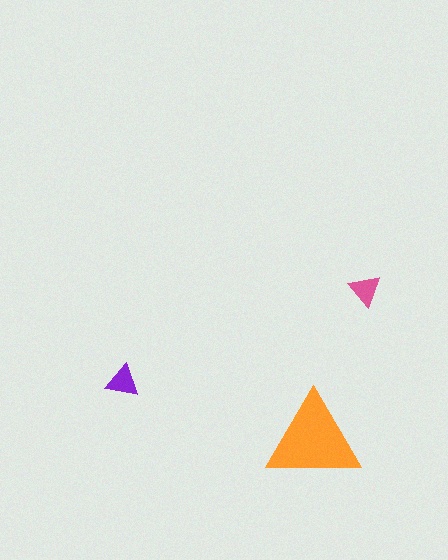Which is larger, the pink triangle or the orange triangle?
The orange one.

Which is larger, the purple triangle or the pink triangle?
The purple one.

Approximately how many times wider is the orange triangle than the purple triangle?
About 3 times wider.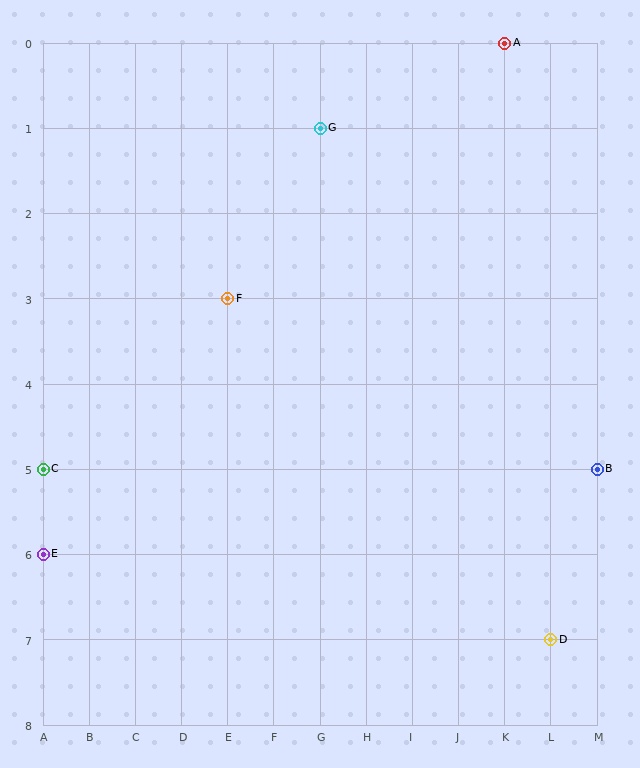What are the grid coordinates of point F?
Point F is at grid coordinates (E, 3).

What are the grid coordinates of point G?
Point G is at grid coordinates (G, 1).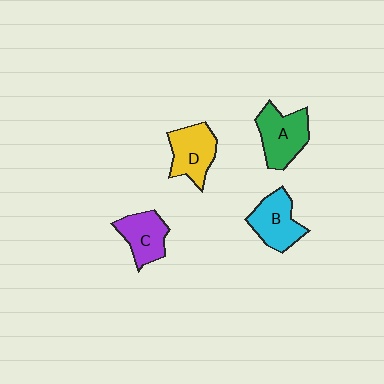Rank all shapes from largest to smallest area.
From largest to smallest: A (green), B (cyan), D (yellow), C (purple).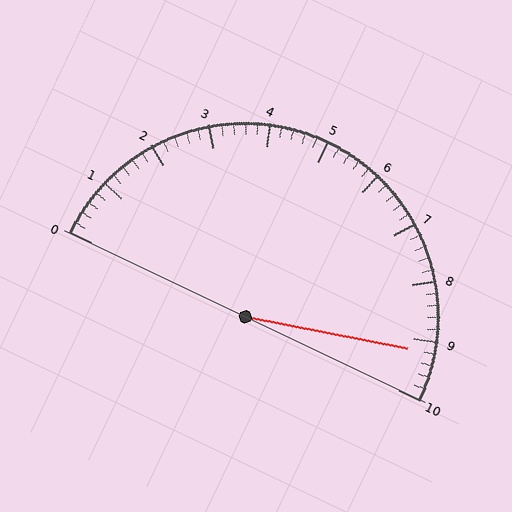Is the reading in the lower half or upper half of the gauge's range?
The reading is in the upper half of the range (0 to 10).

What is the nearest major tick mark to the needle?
The nearest major tick mark is 9.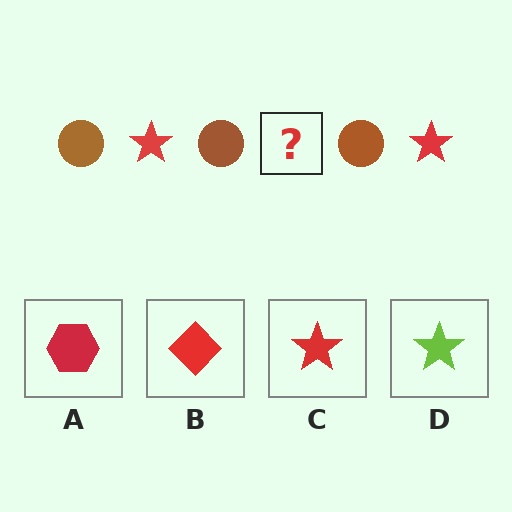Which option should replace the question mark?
Option C.